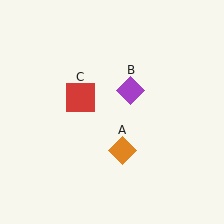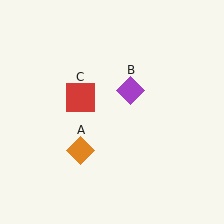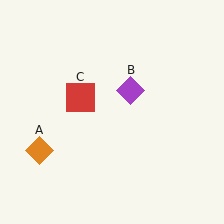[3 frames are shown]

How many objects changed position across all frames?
1 object changed position: orange diamond (object A).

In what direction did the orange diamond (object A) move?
The orange diamond (object A) moved left.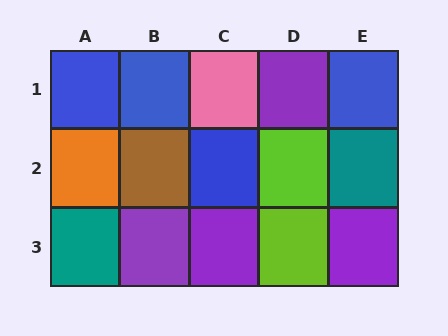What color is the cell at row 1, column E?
Blue.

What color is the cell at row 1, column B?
Blue.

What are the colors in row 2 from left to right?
Orange, brown, blue, lime, teal.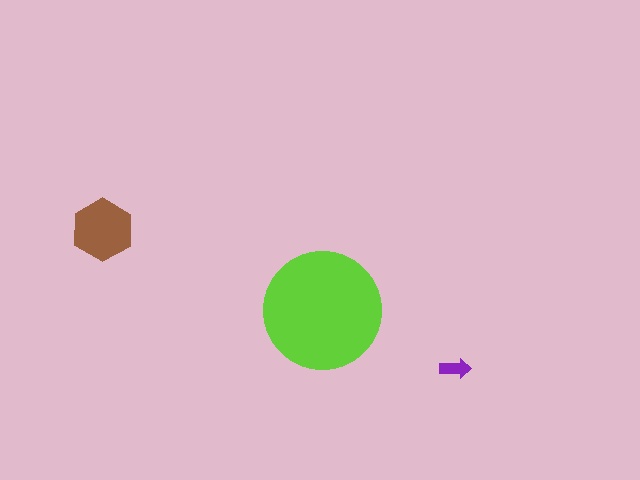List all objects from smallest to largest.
The purple arrow, the brown hexagon, the lime circle.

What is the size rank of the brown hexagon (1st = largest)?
2nd.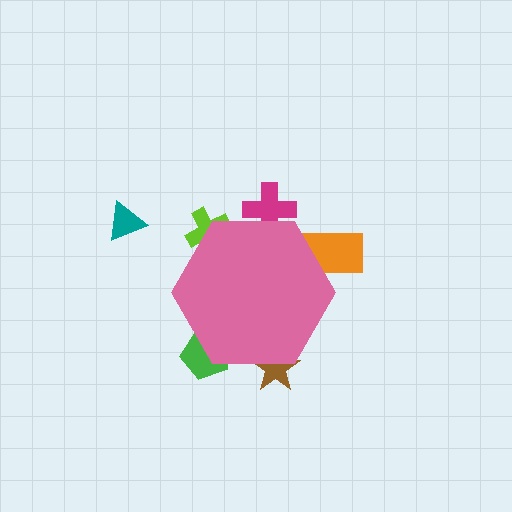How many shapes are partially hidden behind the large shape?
5 shapes are partially hidden.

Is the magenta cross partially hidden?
Yes, the magenta cross is partially hidden behind the pink hexagon.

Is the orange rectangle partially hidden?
Yes, the orange rectangle is partially hidden behind the pink hexagon.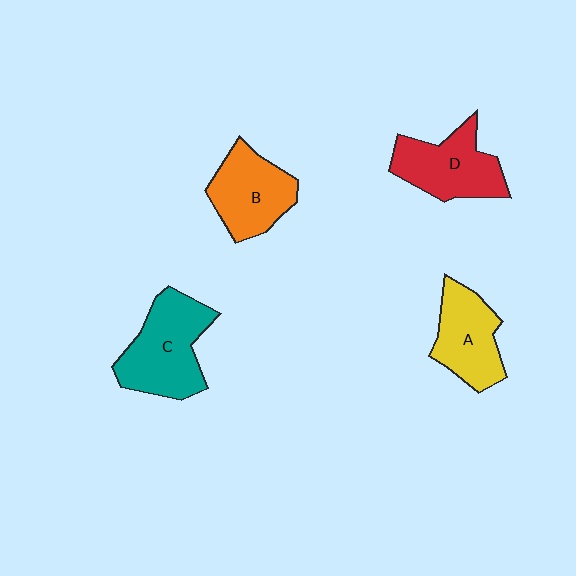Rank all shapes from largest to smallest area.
From largest to smallest: C (teal), D (red), B (orange), A (yellow).